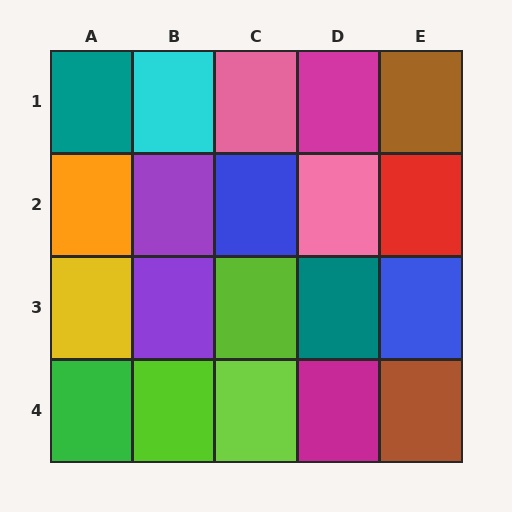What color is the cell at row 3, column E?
Blue.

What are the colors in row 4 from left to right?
Green, lime, lime, magenta, brown.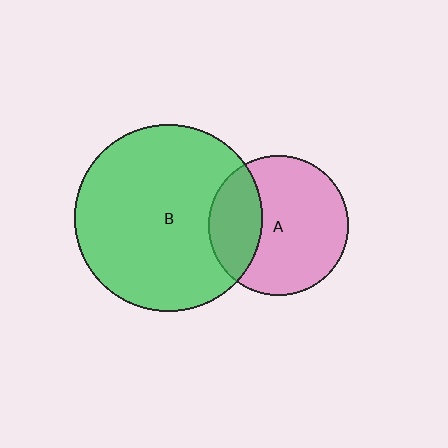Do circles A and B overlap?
Yes.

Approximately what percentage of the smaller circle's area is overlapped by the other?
Approximately 30%.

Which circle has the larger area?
Circle B (green).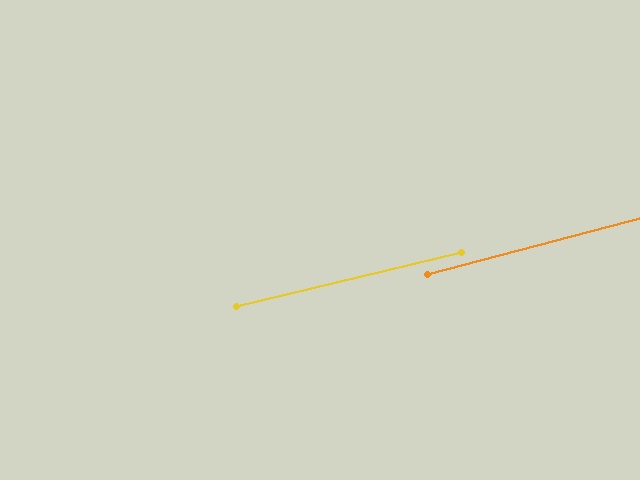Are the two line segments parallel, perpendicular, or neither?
Parallel — their directions differ by only 1.2°.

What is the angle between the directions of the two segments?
Approximately 1 degree.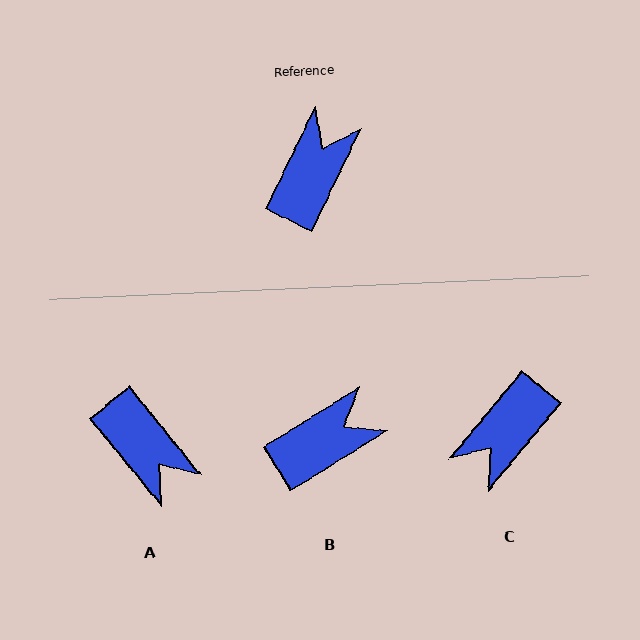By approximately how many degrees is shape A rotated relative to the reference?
Approximately 115 degrees clockwise.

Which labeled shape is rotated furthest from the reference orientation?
C, about 167 degrees away.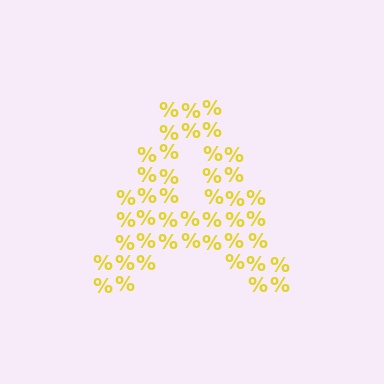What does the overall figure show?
The overall figure shows the letter A.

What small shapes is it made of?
It is made of small percent signs.